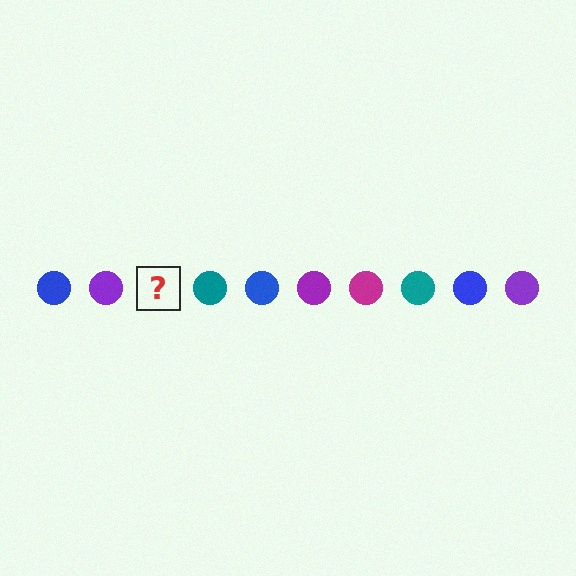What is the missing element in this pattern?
The missing element is a magenta circle.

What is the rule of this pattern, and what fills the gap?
The rule is that the pattern cycles through blue, purple, magenta, teal circles. The gap should be filled with a magenta circle.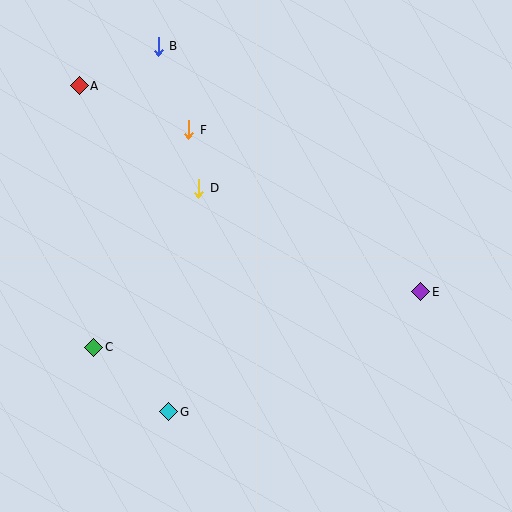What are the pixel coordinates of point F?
Point F is at (189, 130).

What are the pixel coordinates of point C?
Point C is at (94, 347).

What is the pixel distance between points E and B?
The distance between E and B is 359 pixels.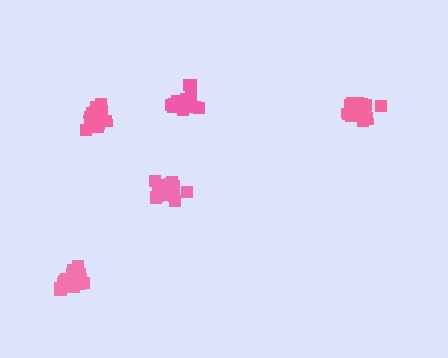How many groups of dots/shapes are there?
There are 5 groups.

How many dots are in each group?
Group 1: 21 dots, Group 2: 21 dots, Group 3: 20 dots, Group 4: 20 dots, Group 5: 18 dots (100 total).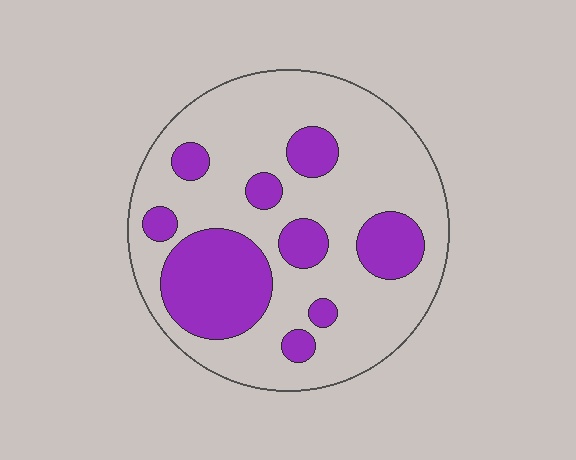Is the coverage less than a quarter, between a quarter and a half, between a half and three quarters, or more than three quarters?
Between a quarter and a half.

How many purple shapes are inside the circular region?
9.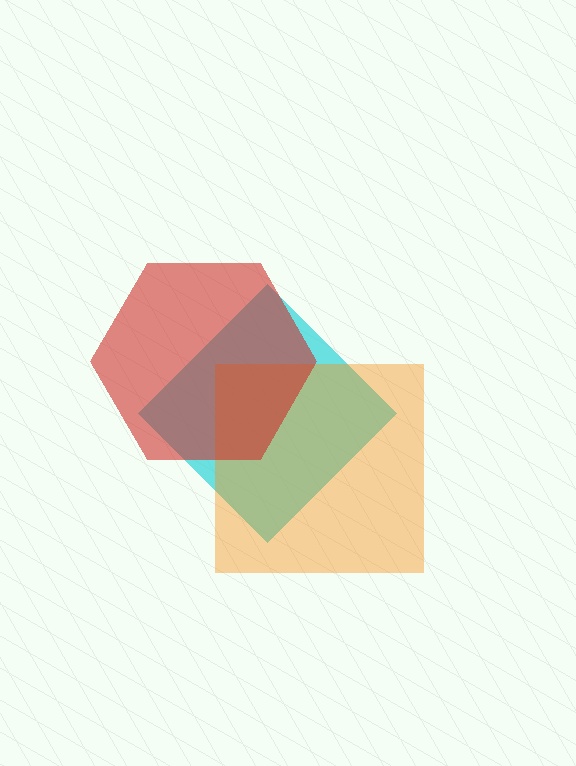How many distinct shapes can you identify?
There are 3 distinct shapes: a cyan diamond, an orange square, a red hexagon.